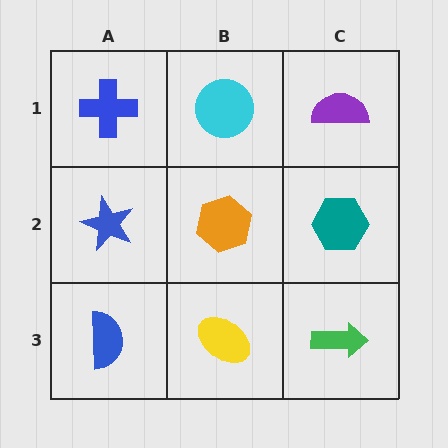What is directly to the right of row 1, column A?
A cyan circle.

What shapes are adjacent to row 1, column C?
A teal hexagon (row 2, column C), a cyan circle (row 1, column B).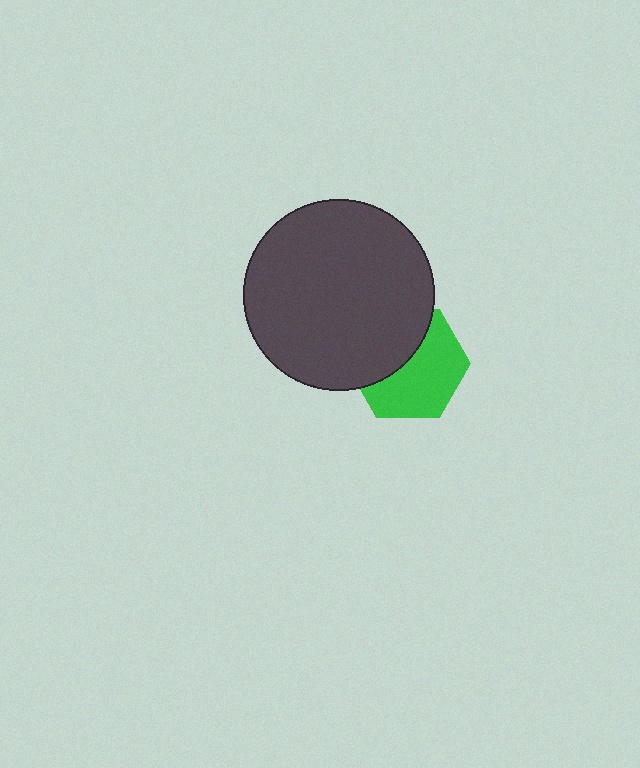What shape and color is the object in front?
The object in front is a dark gray circle.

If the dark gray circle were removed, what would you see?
You would see the complete green hexagon.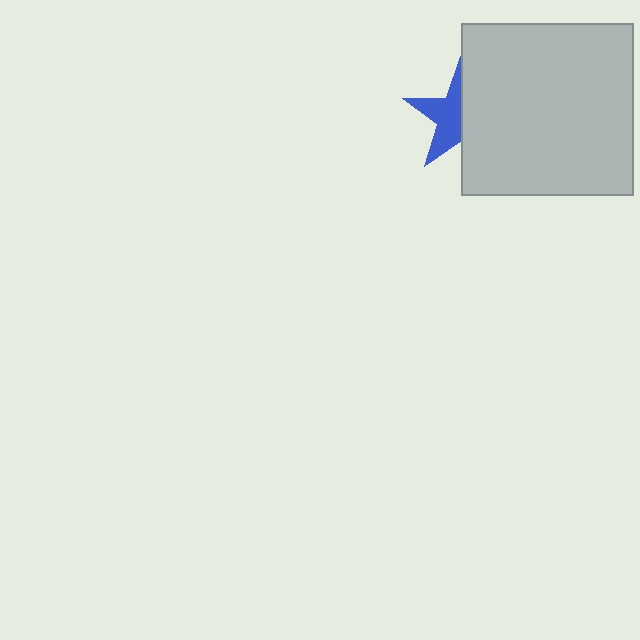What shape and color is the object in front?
The object in front is a light gray square.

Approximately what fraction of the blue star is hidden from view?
Roughly 48% of the blue star is hidden behind the light gray square.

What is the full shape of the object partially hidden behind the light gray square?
The partially hidden object is a blue star.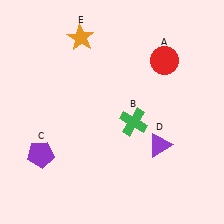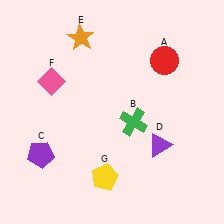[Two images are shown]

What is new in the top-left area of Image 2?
A pink diamond (F) was added in the top-left area of Image 2.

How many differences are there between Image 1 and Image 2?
There are 2 differences between the two images.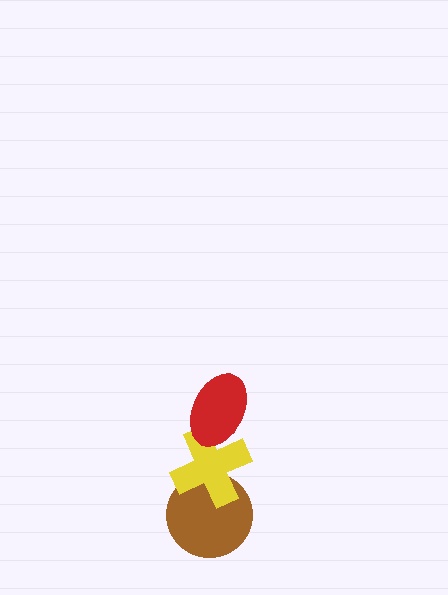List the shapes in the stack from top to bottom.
From top to bottom: the red ellipse, the yellow cross, the brown circle.